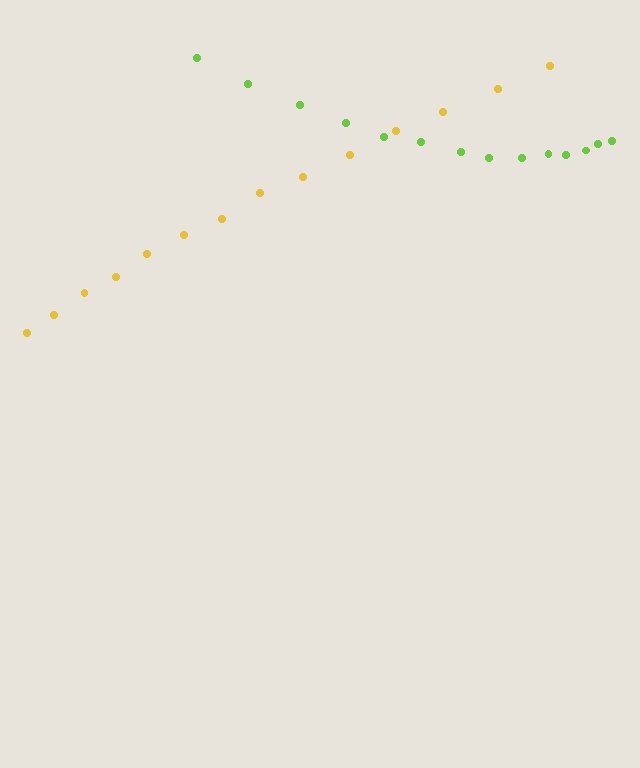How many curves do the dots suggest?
There are 2 distinct paths.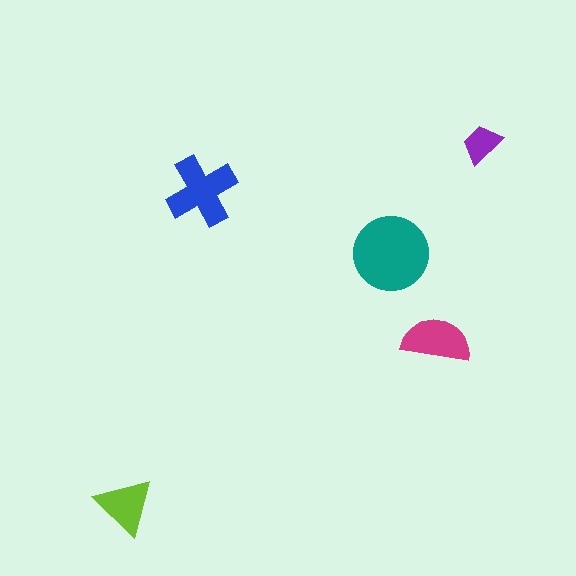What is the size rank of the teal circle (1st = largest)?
1st.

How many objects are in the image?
There are 5 objects in the image.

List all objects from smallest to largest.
The purple trapezoid, the lime triangle, the magenta semicircle, the blue cross, the teal circle.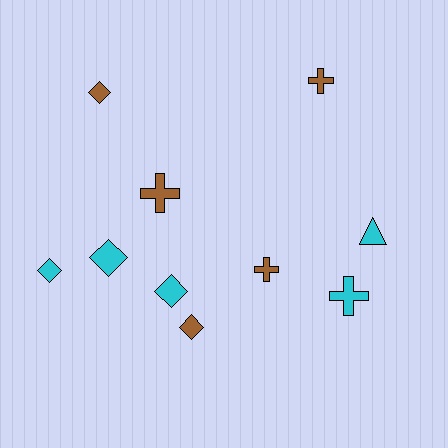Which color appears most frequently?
Brown, with 5 objects.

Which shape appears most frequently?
Diamond, with 5 objects.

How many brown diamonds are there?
There are 2 brown diamonds.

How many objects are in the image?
There are 10 objects.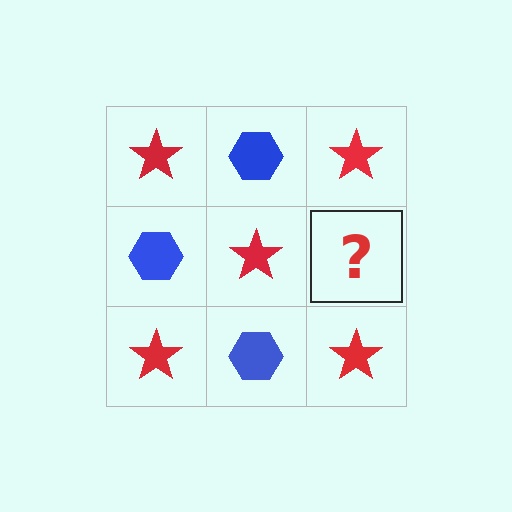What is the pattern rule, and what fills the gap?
The rule is that it alternates red star and blue hexagon in a checkerboard pattern. The gap should be filled with a blue hexagon.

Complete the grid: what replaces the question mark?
The question mark should be replaced with a blue hexagon.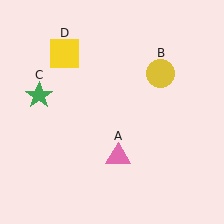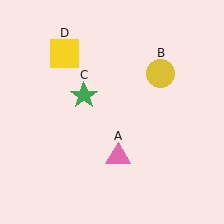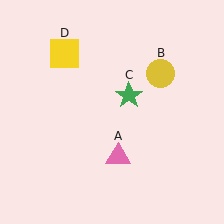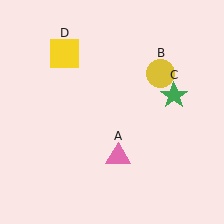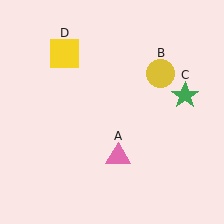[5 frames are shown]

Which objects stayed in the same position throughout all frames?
Pink triangle (object A) and yellow circle (object B) and yellow square (object D) remained stationary.